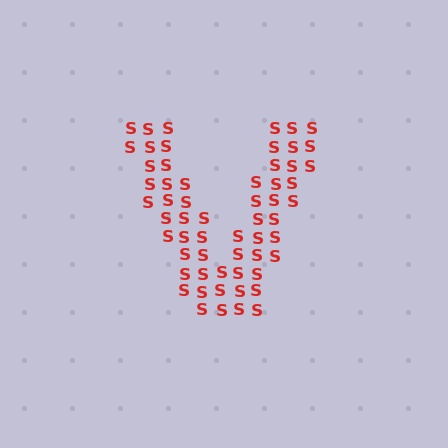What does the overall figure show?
The overall figure shows the letter V.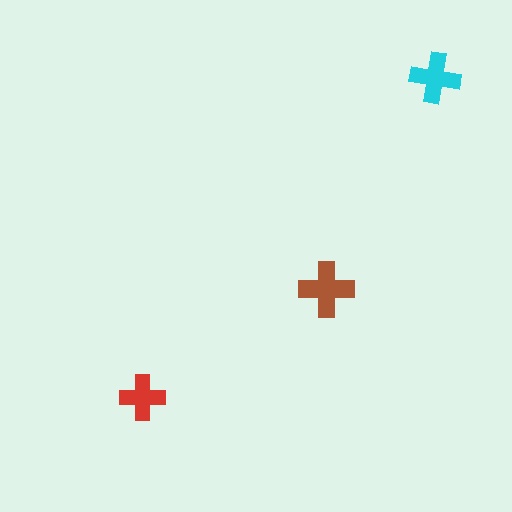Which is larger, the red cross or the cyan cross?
The cyan one.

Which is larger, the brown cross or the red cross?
The brown one.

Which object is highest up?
The cyan cross is topmost.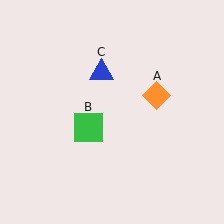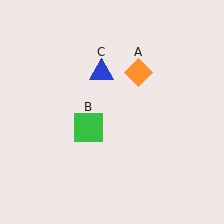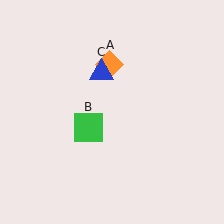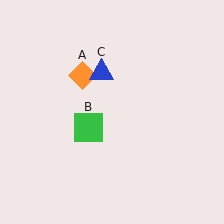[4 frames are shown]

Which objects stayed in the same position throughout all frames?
Green square (object B) and blue triangle (object C) remained stationary.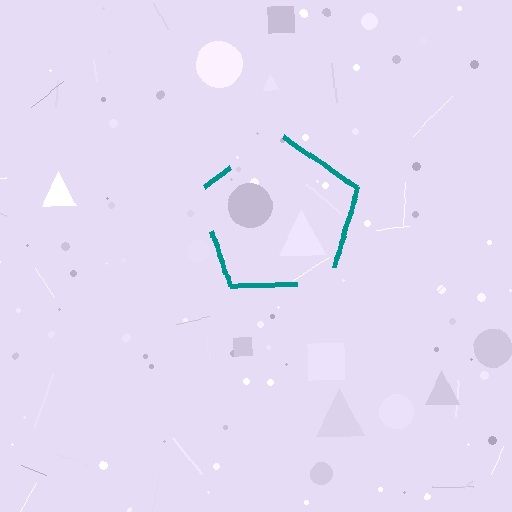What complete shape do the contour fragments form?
The contour fragments form a pentagon.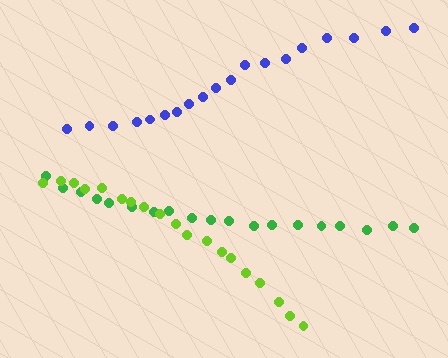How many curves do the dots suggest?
There are 3 distinct paths.